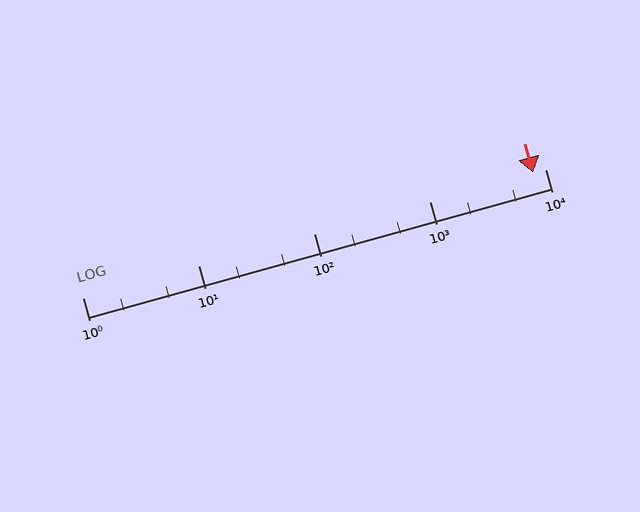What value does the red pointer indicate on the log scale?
The pointer indicates approximately 7800.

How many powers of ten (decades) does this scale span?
The scale spans 4 decades, from 1 to 10000.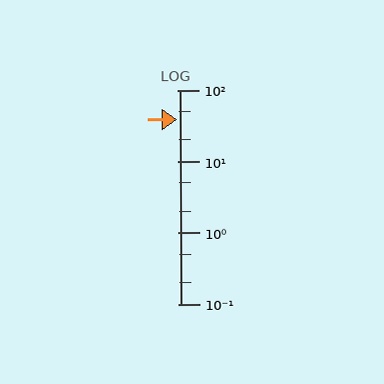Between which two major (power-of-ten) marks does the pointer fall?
The pointer is between 10 and 100.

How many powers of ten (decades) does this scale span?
The scale spans 3 decades, from 0.1 to 100.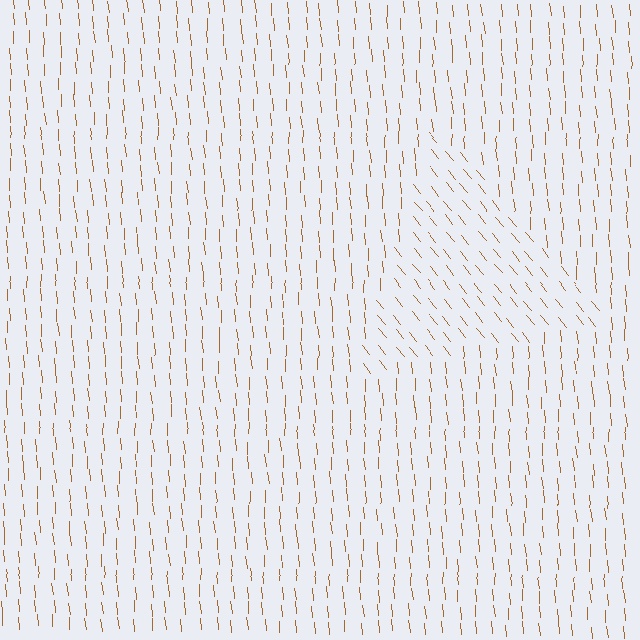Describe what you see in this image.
The image is filled with small brown line segments. A triangle region in the image has lines oriented differently from the surrounding lines, creating a visible texture boundary.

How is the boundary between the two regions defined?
The boundary is defined purely by a change in line orientation (approximately 34 degrees difference). All lines are the same color and thickness.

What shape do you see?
I see a triangle.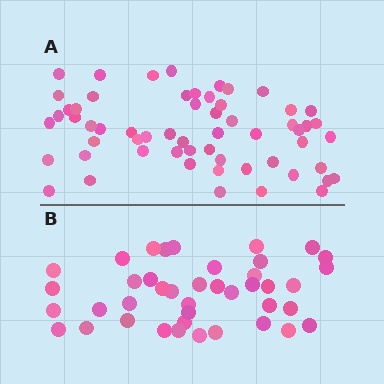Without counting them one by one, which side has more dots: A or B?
Region A (the top region) has more dots.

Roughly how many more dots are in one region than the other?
Region A has approximately 20 more dots than region B.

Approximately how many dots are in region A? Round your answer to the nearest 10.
About 60 dots. (The exact count is 59, which rounds to 60.)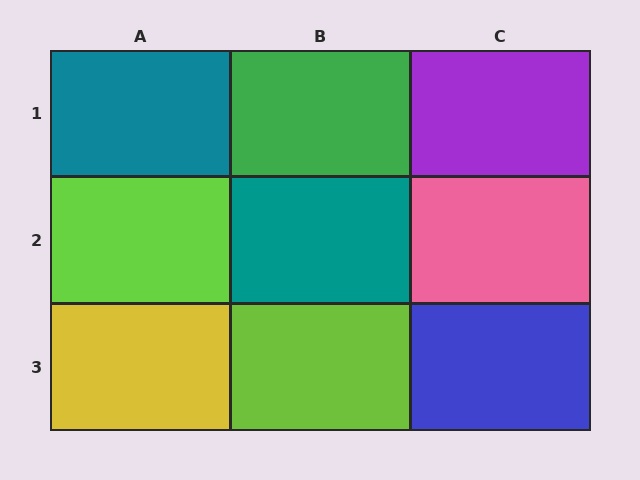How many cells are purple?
1 cell is purple.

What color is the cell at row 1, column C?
Purple.